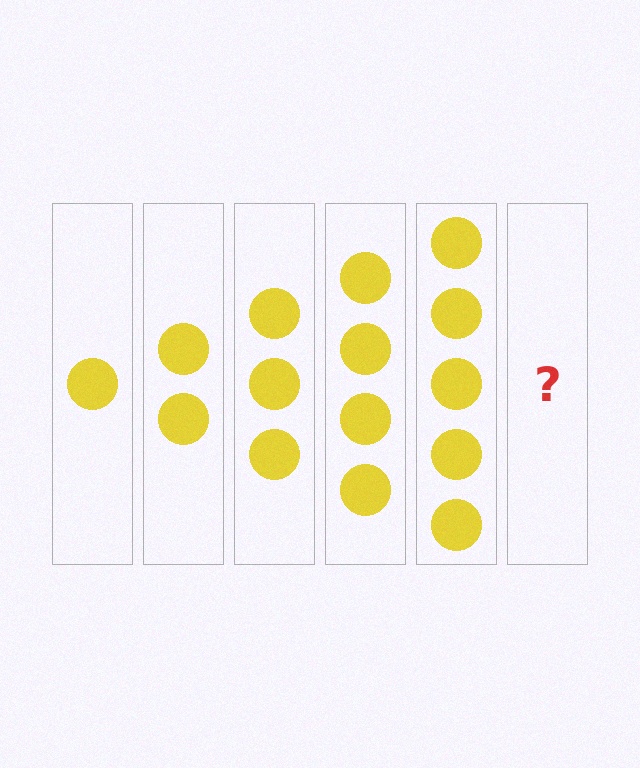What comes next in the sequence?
The next element should be 6 circles.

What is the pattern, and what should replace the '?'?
The pattern is that each step adds one more circle. The '?' should be 6 circles.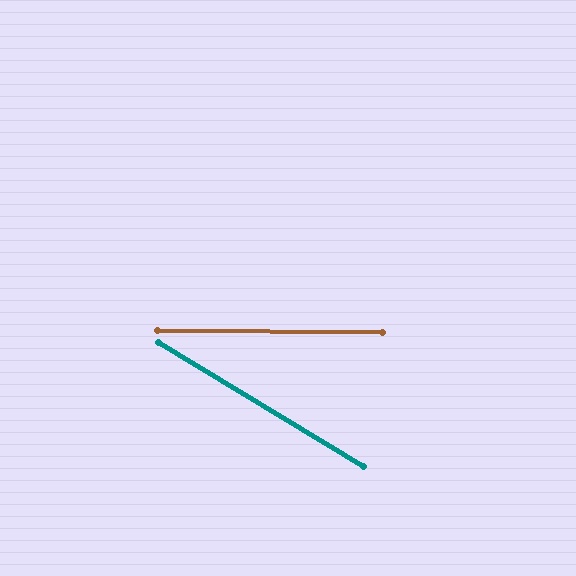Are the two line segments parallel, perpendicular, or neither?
Neither parallel nor perpendicular — they differ by about 31°.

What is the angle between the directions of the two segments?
Approximately 31 degrees.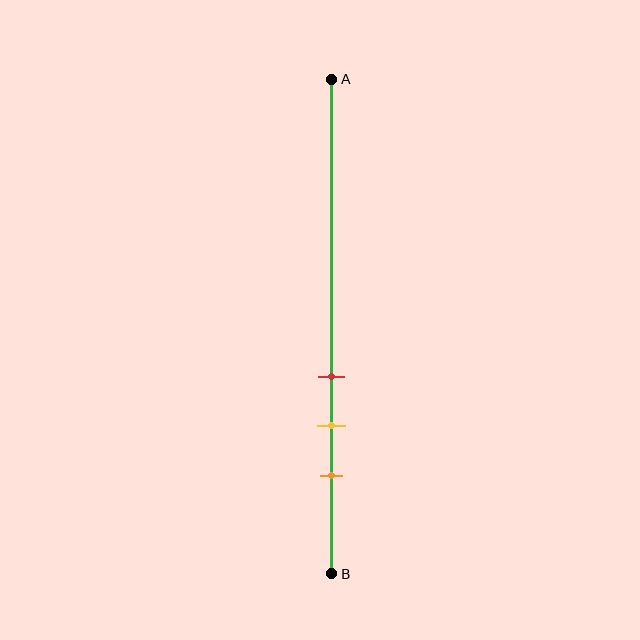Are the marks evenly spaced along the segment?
Yes, the marks are approximately evenly spaced.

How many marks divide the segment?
There are 3 marks dividing the segment.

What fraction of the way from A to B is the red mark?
The red mark is approximately 60% (0.6) of the way from A to B.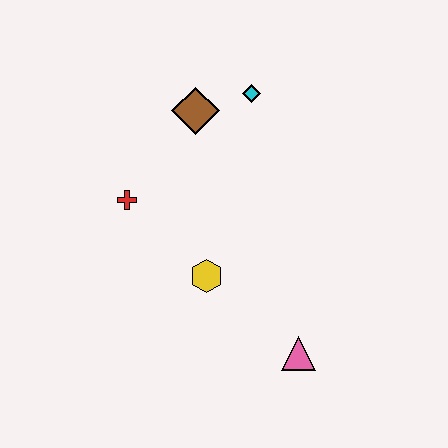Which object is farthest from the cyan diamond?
The pink triangle is farthest from the cyan diamond.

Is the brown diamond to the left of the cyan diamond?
Yes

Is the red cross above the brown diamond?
No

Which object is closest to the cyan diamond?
The brown diamond is closest to the cyan diamond.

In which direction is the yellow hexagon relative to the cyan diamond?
The yellow hexagon is below the cyan diamond.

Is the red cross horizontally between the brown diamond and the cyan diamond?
No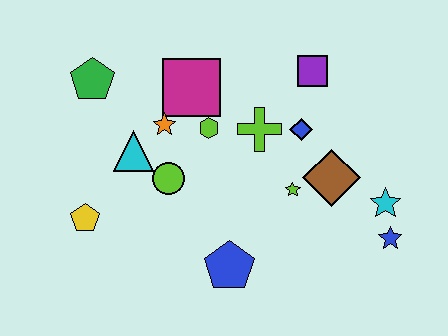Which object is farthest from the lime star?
The green pentagon is farthest from the lime star.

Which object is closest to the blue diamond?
The lime cross is closest to the blue diamond.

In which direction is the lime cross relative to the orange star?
The lime cross is to the right of the orange star.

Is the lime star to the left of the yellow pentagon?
No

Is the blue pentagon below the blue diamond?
Yes